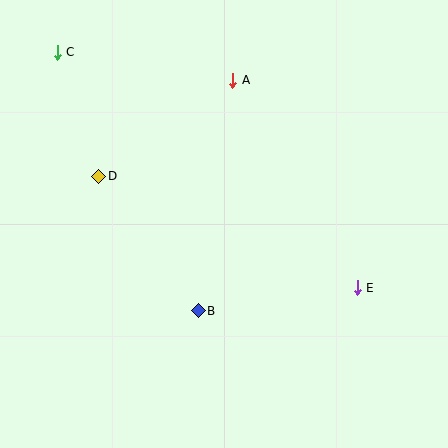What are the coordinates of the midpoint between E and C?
The midpoint between E and C is at (207, 170).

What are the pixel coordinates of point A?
Point A is at (233, 80).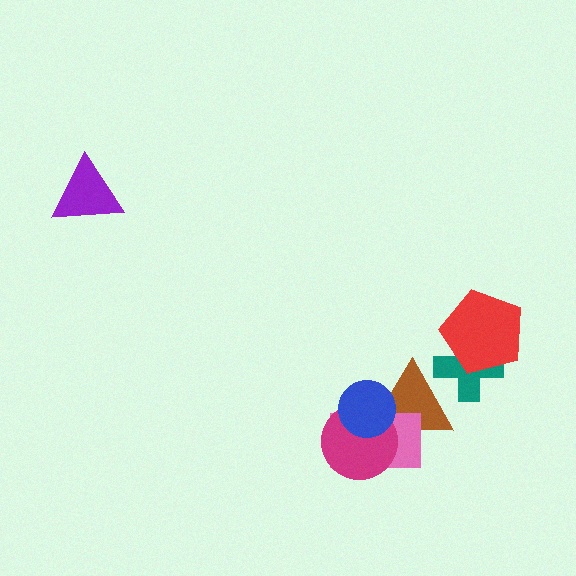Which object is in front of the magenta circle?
The blue circle is in front of the magenta circle.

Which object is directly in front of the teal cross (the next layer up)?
The brown triangle is directly in front of the teal cross.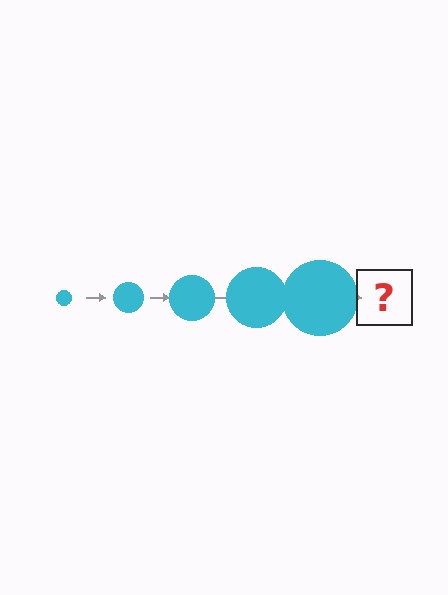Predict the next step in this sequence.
The next step is a cyan circle, larger than the previous one.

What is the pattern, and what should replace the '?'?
The pattern is that the circle gets progressively larger each step. The '?' should be a cyan circle, larger than the previous one.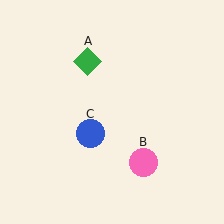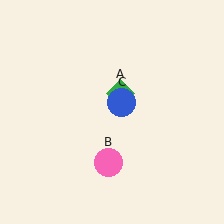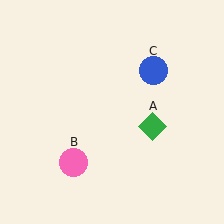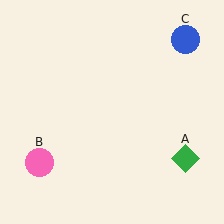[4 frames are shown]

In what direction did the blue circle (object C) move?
The blue circle (object C) moved up and to the right.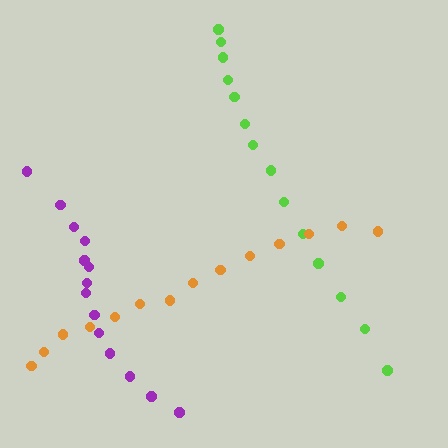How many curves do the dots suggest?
There are 3 distinct paths.